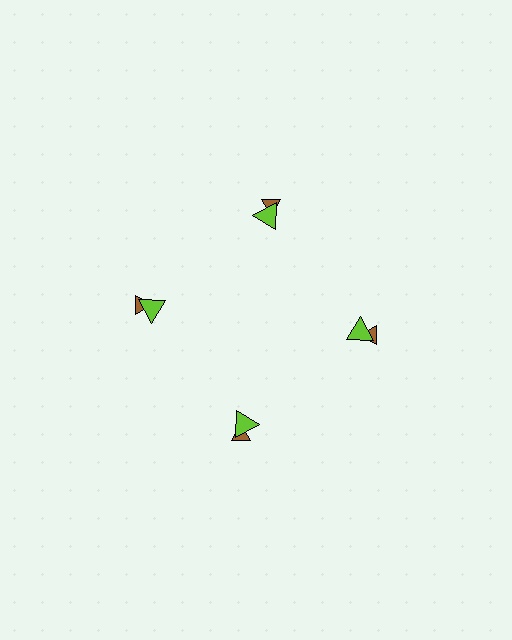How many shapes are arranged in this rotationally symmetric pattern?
There are 8 shapes, arranged in 4 groups of 2.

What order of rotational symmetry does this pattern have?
This pattern has 4-fold rotational symmetry.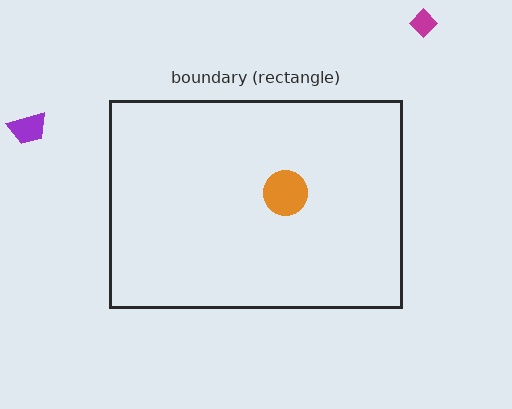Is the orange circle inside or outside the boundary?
Inside.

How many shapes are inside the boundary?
1 inside, 2 outside.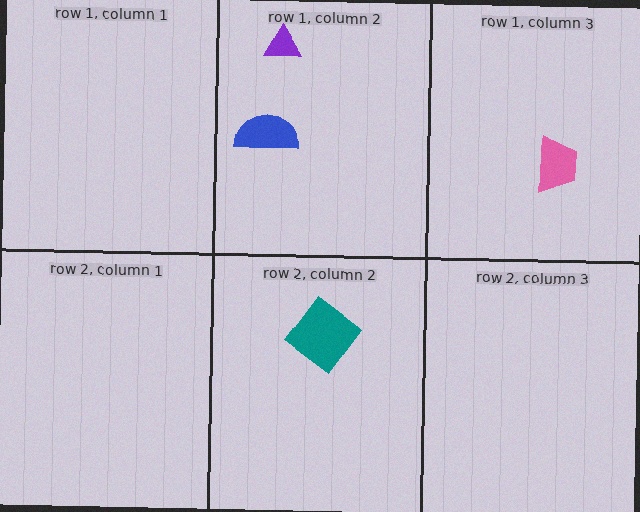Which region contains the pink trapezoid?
The row 1, column 3 region.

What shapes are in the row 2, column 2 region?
The teal diamond.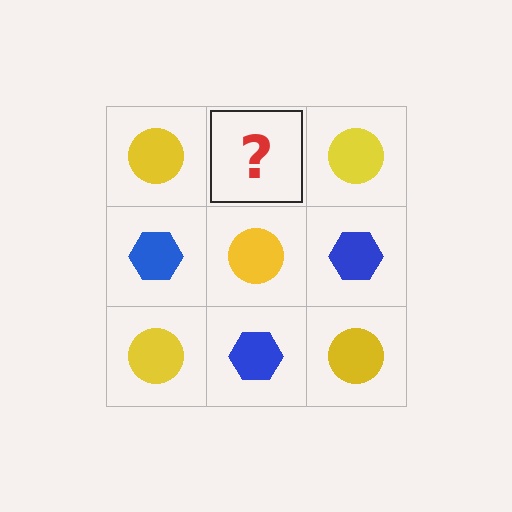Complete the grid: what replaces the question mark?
The question mark should be replaced with a blue hexagon.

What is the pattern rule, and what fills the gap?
The rule is that it alternates yellow circle and blue hexagon in a checkerboard pattern. The gap should be filled with a blue hexagon.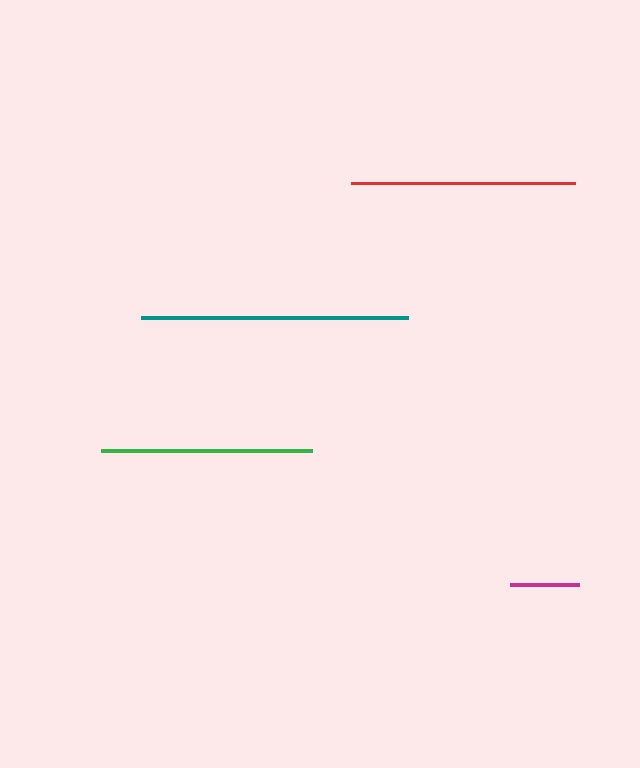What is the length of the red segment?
The red segment is approximately 224 pixels long.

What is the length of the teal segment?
The teal segment is approximately 267 pixels long.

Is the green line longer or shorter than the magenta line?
The green line is longer than the magenta line.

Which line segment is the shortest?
The magenta line is the shortest at approximately 69 pixels.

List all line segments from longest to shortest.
From longest to shortest: teal, red, green, magenta.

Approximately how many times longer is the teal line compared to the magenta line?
The teal line is approximately 3.9 times the length of the magenta line.